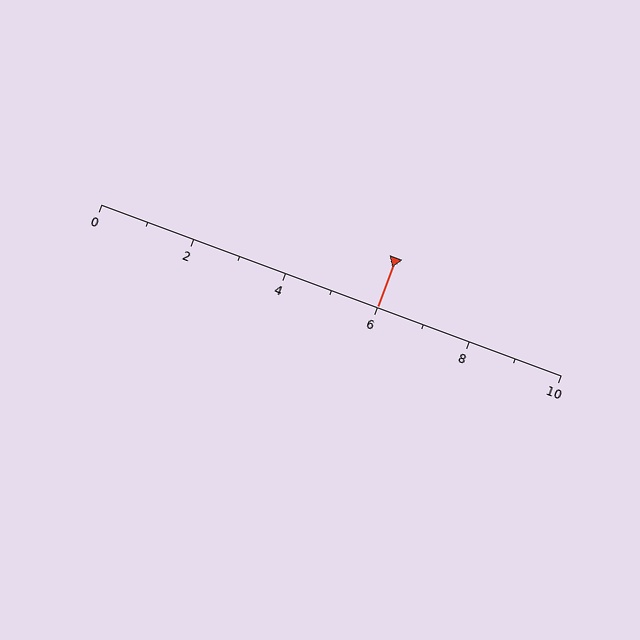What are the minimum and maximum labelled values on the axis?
The axis runs from 0 to 10.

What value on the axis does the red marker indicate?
The marker indicates approximately 6.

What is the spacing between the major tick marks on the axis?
The major ticks are spaced 2 apart.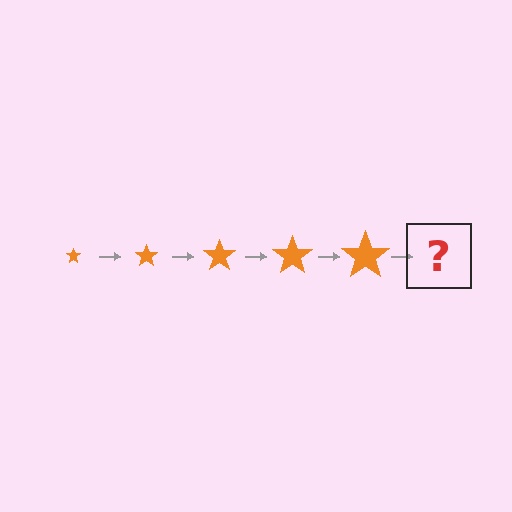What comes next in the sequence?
The next element should be an orange star, larger than the previous one.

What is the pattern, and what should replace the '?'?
The pattern is that the star gets progressively larger each step. The '?' should be an orange star, larger than the previous one.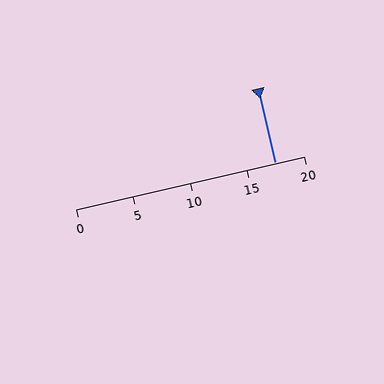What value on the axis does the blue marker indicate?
The marker indicates approximately 17.5.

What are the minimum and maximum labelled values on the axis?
The axis runs from 0 to 20.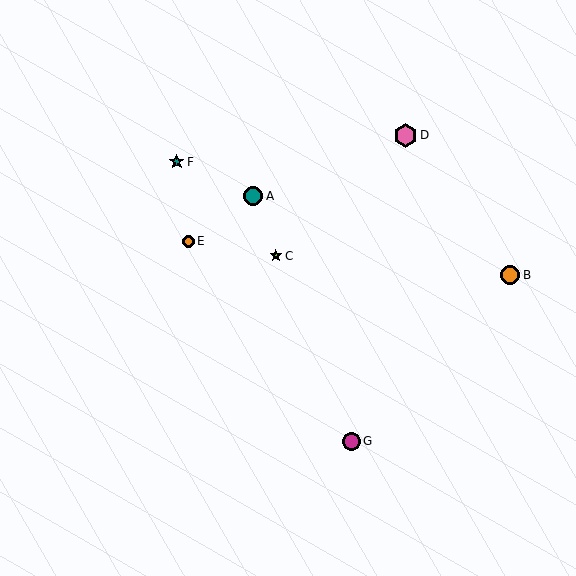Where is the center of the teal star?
The center of the teal star is at (177, 162).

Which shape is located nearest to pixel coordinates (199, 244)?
The orange circle (labeled E) at (188, 241) is nearest to that location.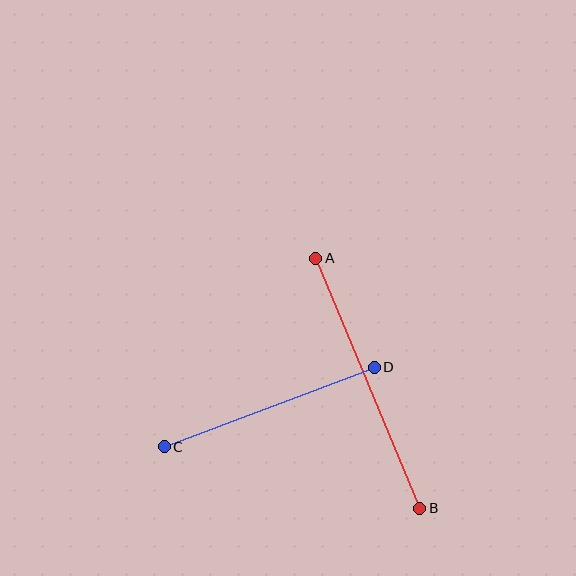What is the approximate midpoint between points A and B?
The midpoint is at approximately (368, 383) pixels.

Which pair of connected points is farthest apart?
Points A and B are farthest apart.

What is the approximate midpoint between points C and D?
The midpoint is at approximately (269, 407) pixels.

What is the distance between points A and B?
The distance is approximately 271 pixels.